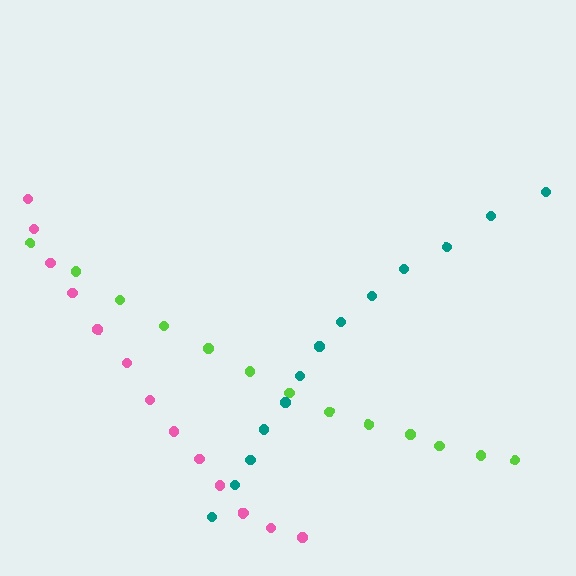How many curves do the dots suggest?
There are 3 distinct paths.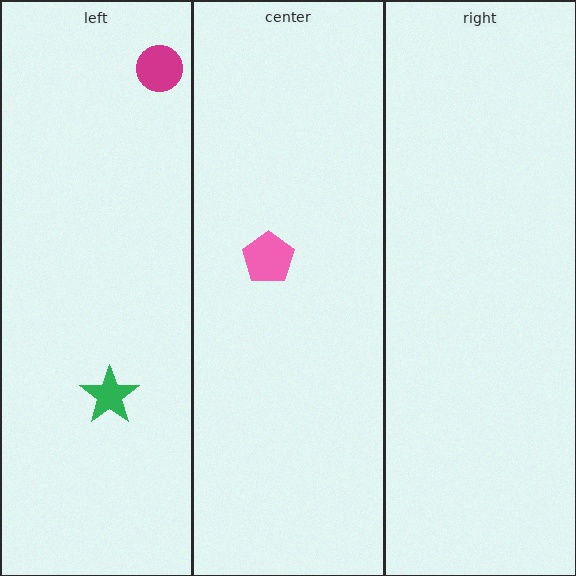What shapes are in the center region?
The pink pentagon.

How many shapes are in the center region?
1.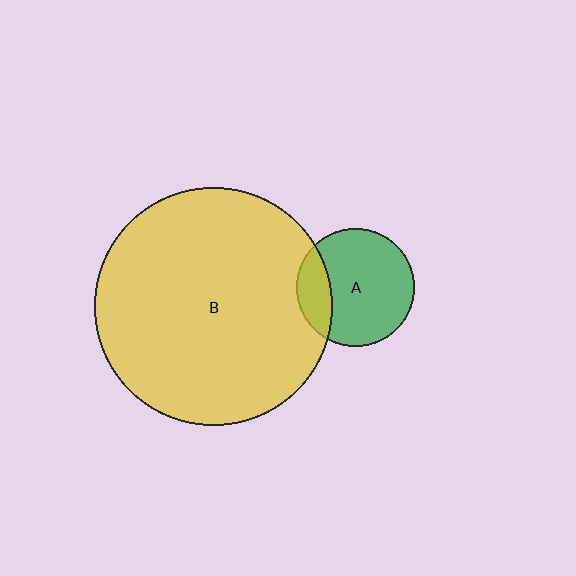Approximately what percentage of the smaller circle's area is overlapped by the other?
Approximately 20%.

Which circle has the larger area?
Circle B (yellow).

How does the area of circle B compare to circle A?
Approximately 4.1 times.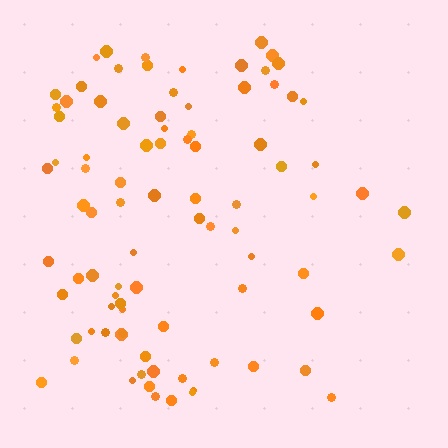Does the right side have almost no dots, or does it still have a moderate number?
Still a moderate number, just noticeably fewer than the left.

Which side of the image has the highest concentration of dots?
The left.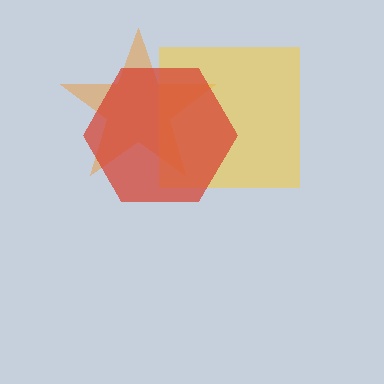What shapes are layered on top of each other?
The layered shapes are: an orange star, a yellow square, a red hexagon.